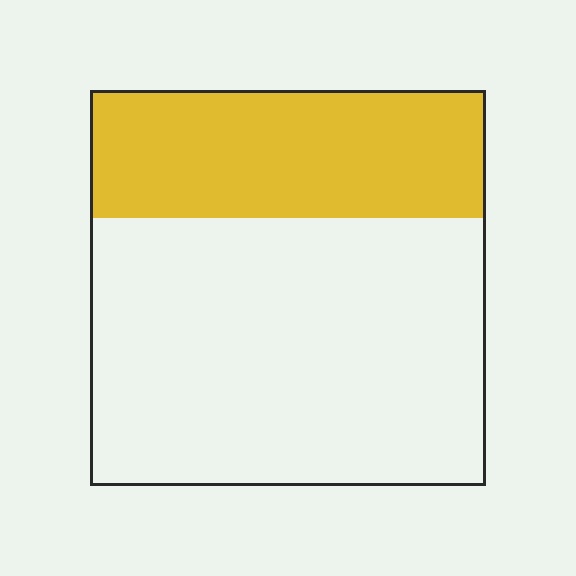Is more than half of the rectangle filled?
No.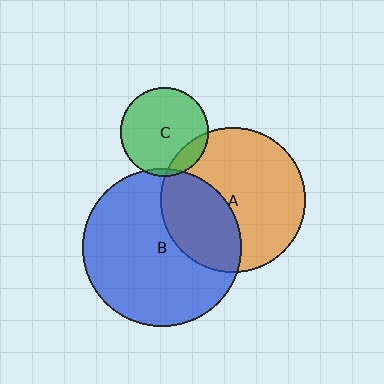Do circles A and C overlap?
Yes.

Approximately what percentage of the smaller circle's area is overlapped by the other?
Approximately 15%.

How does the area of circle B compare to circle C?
Approximately 3.2 times.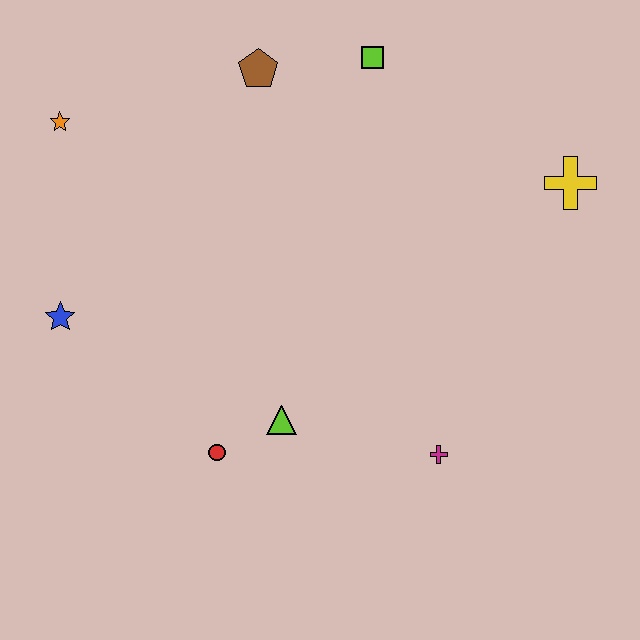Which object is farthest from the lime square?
The red circle is farthest from the lime square.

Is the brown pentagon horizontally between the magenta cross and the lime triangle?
No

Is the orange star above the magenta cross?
Yes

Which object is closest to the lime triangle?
The red circle is closest to the lime triangle.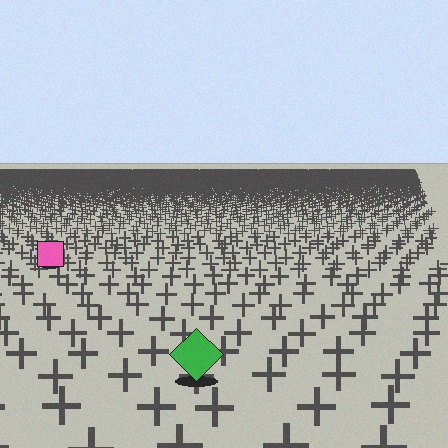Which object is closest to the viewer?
The green diamond is closest. The texture marks near it are larger and more spread out.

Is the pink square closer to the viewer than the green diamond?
No. The green diamond is closer — you can tell from the texture gradient: the ground texture is coarser near it.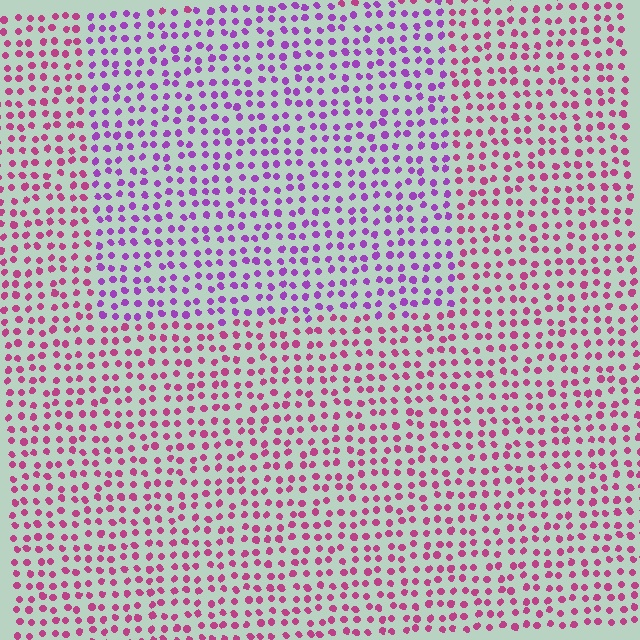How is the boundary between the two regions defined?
The boundary is defined purely by a slight shift in hue (about 40 degrees). Spacing, size, and orientation are identical on both sides.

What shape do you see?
I see a rectangle.